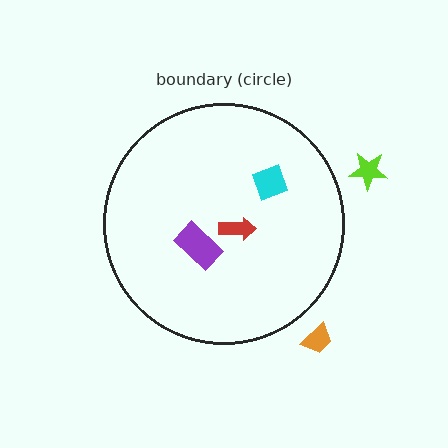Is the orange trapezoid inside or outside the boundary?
Outside.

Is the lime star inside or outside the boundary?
Outside.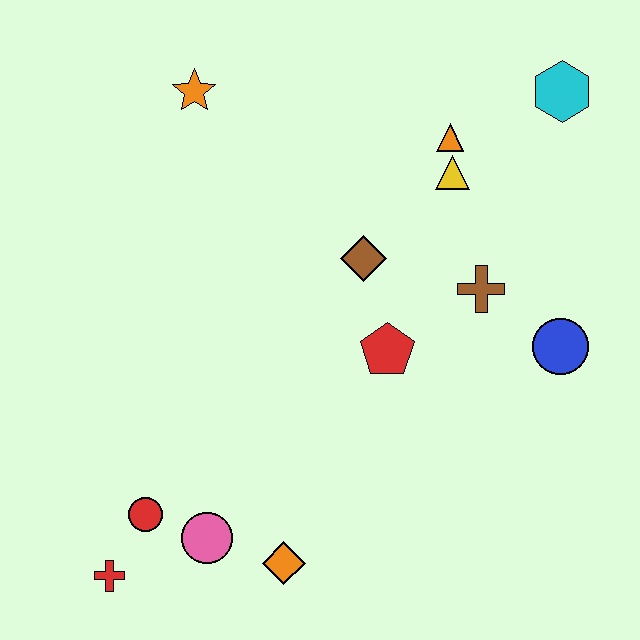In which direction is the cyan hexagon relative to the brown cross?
The cyan hexagon is above the brown cross.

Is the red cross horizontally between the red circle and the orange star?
No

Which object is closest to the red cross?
The red circle is closest to the red cross.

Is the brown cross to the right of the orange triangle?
Yes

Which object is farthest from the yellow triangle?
The red cross is farthest from the yellow triangle.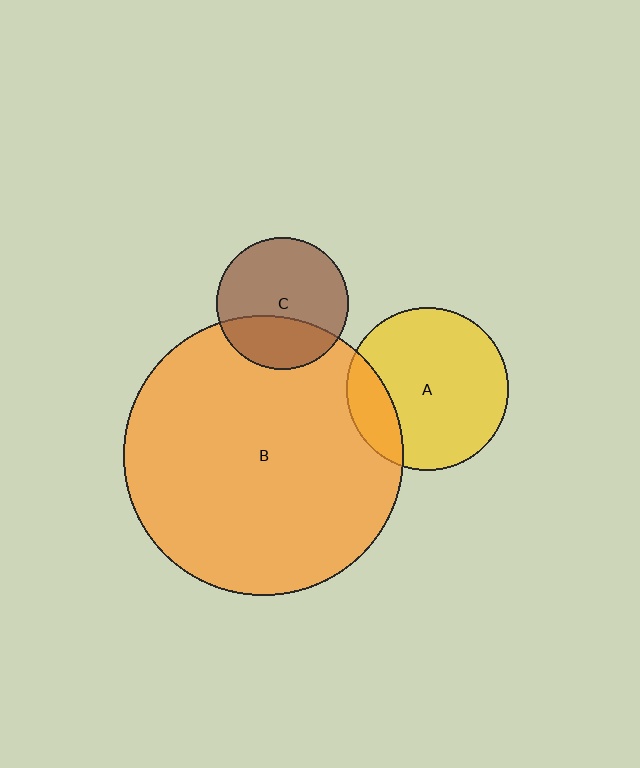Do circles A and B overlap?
Yes.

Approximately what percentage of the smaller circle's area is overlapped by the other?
Approximately 20%.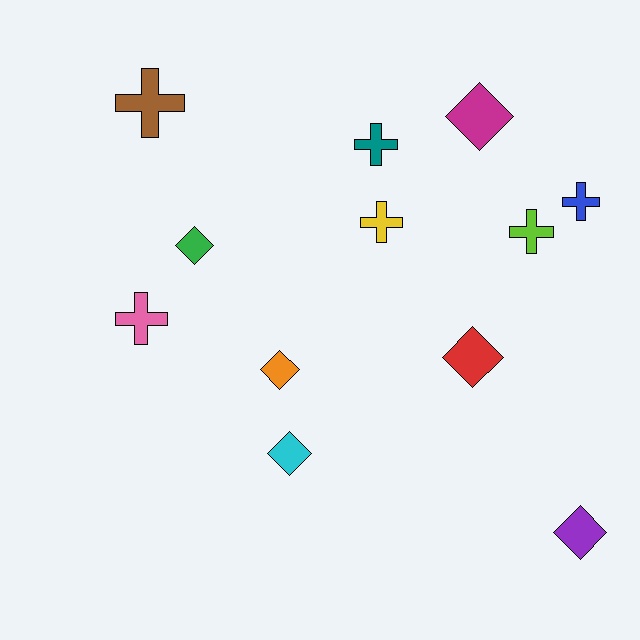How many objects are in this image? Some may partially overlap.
There are 12 objects.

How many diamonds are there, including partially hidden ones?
There are 6 diamonds.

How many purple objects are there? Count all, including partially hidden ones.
There is 1 purple object.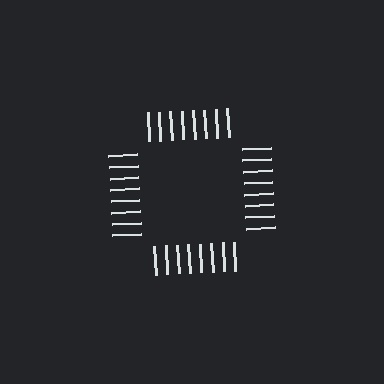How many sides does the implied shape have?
4 sides — the line-ends trace a square.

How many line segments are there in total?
32 — 8 along each of the 4 edges.